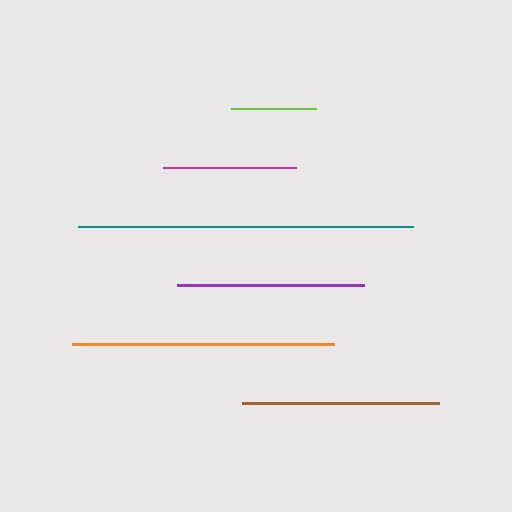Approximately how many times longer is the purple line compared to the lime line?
The purple line is approximately 2.2 times the length of the lime line.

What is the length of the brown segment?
The brown segment is approximately 197 pixels long.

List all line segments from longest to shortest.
From longest to shortest: teal, orange, brown, purple, magenta, lime.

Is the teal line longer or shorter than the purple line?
The teal line is longer than the purple line.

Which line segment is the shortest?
The lime line is the shortest at approximately 84 pixels.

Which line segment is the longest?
The teal line is the longest at approximately 335 pixels.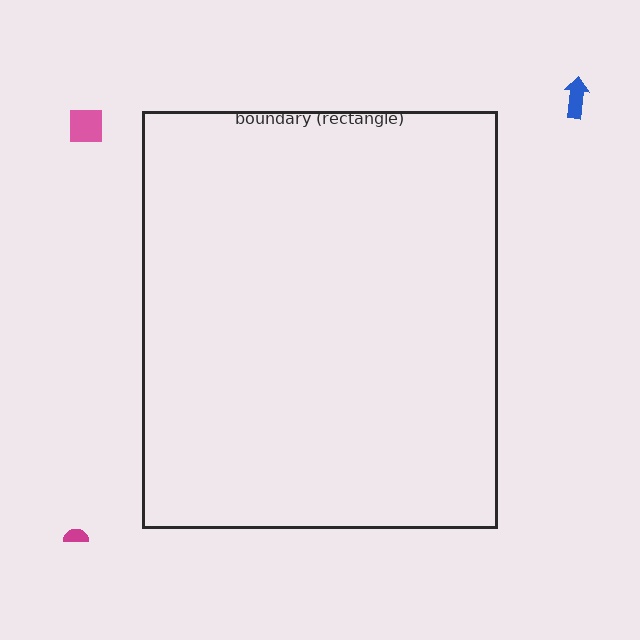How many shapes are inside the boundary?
0 inside, 3 outside.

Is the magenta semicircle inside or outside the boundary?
Outside.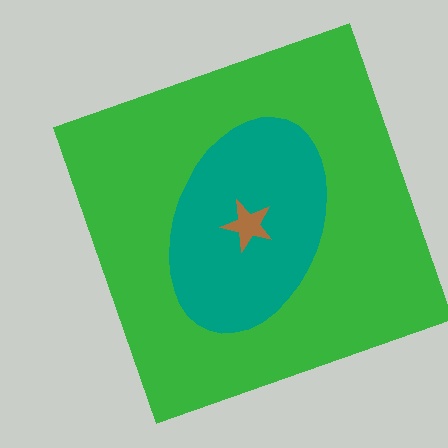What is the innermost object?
The brown star.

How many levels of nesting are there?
3.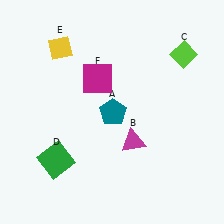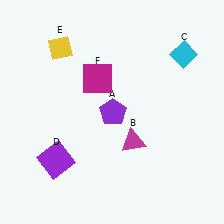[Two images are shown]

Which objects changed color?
A changed from teal to purple. C changed from lime to cyan. D changed from green to purple.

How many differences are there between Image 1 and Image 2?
There are 3 differences between the two images.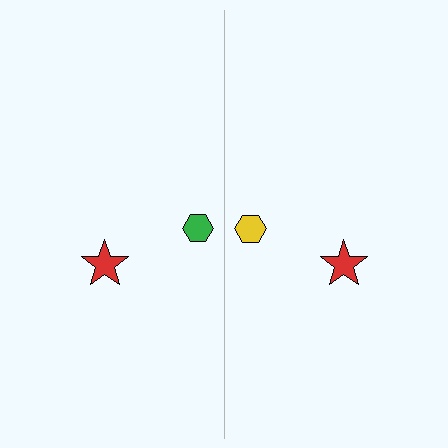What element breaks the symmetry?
The yellow hexagon on the right side breaks the symmetry — its mirror counterpart is green.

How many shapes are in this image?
There are 4 shapes in this image.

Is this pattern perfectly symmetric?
No, the pattern is not perfectly symmetric. The yellow hexagon on the right side breaks the symmetry — its mirror counterpart is green.